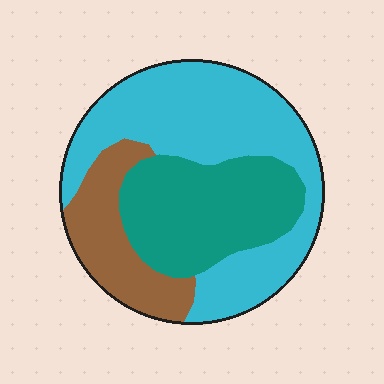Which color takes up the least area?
Brown, at roughly 20%.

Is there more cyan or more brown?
Cyan.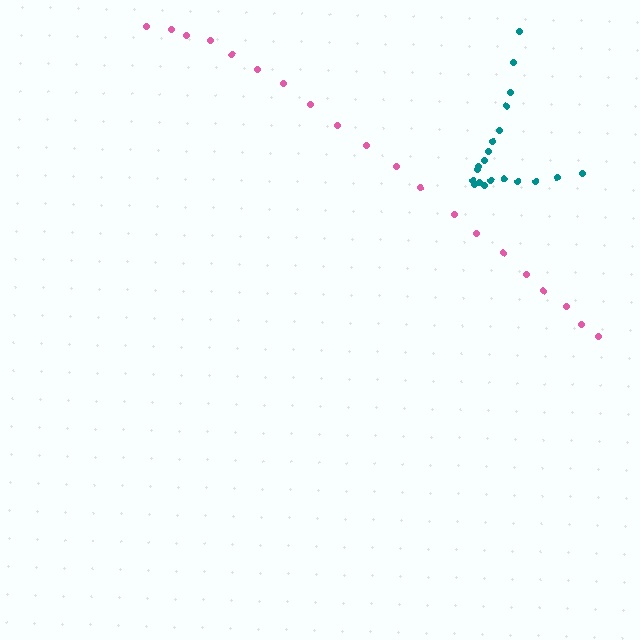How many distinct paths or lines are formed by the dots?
There are 2 distinct paths.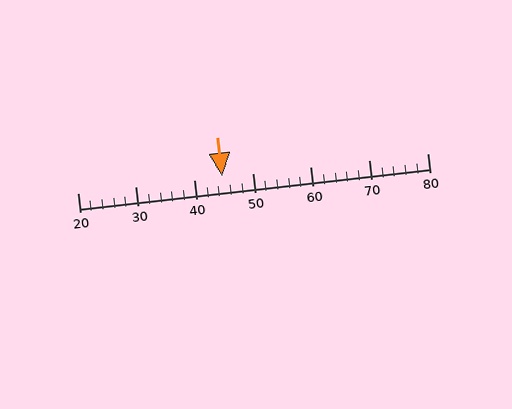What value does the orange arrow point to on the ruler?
The orange arrow points to approximately 45.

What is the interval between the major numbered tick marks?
The major tick marks are spaced 10 units apart.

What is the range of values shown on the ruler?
The ruler shows values from 20 to 80.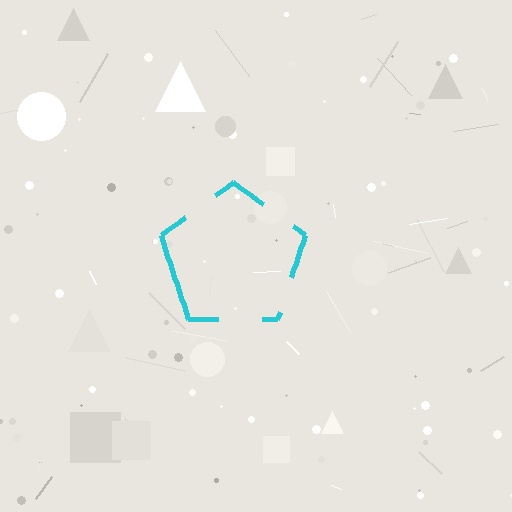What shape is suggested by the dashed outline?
The dashed outline suggests a pentagon.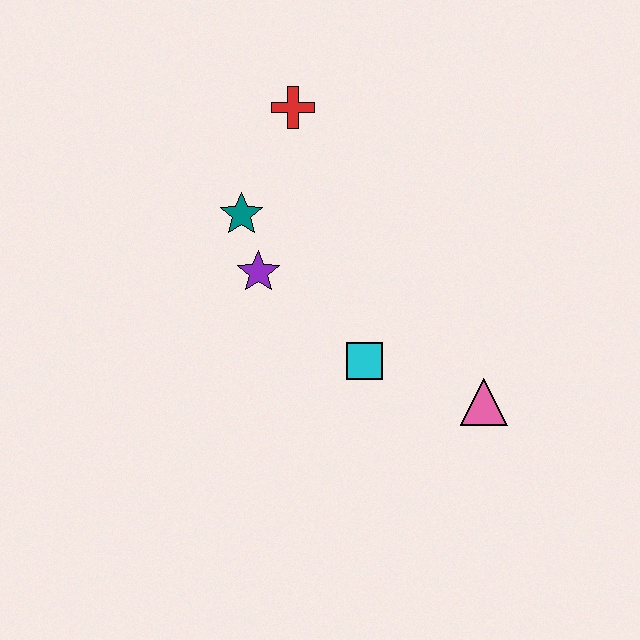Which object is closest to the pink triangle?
The cyan square is closest to the pink triangle.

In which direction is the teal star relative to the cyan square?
The teal star is above the cyan square.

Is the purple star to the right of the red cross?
No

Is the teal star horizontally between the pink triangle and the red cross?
No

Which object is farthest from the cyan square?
The red cross is farthest from the cyan square.